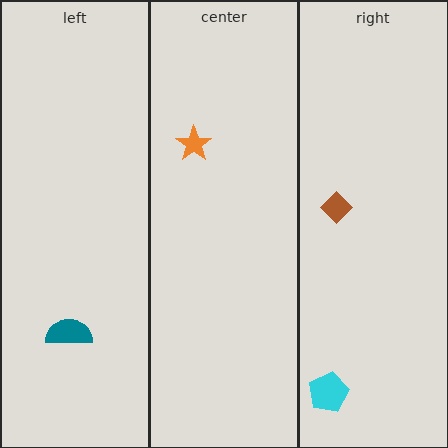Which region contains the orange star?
The center region.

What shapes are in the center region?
The orange star.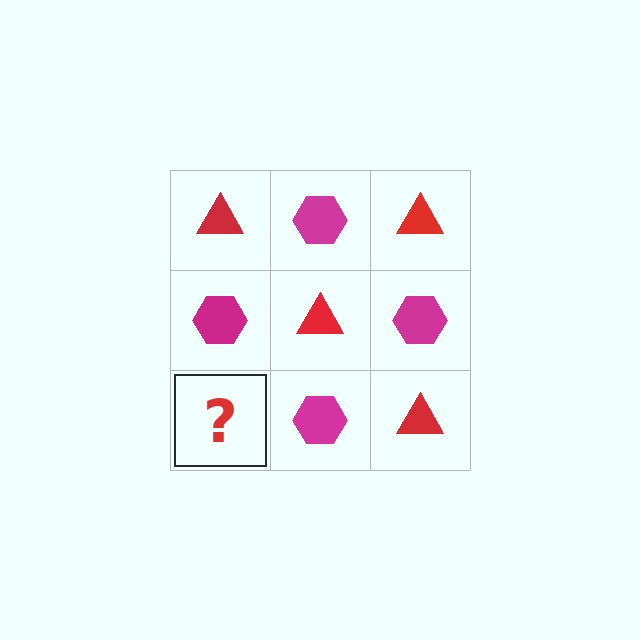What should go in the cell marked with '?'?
The missing cell should contain a red triangle.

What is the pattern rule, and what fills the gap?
The rule is that it alternates red triangle and magenta hexagon in a checkerboard pattern. The gap should be filled with a red triangle.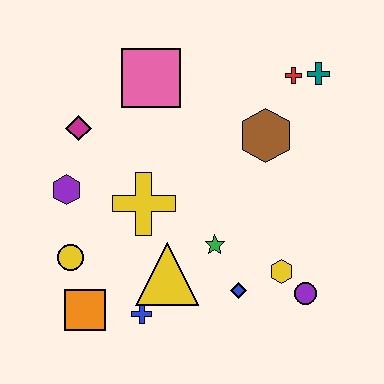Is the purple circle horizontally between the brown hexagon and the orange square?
No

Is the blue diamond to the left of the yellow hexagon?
Yes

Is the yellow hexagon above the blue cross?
Yes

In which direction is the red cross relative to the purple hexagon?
The red cross is to the right of the purple hexagon.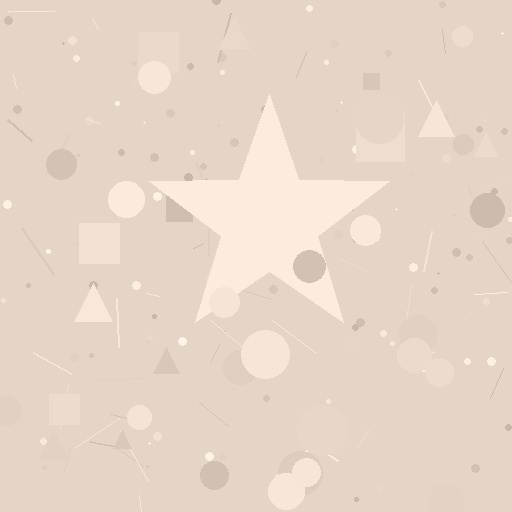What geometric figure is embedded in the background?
A star is embedded in the background.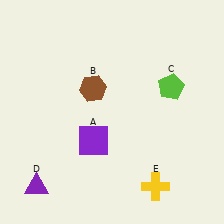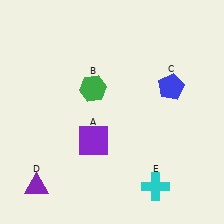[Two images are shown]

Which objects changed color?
B changed from brown to green. C changed from lime to blue. E changed from yellow to cyan.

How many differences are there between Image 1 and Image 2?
There are 3 differences between the two images.